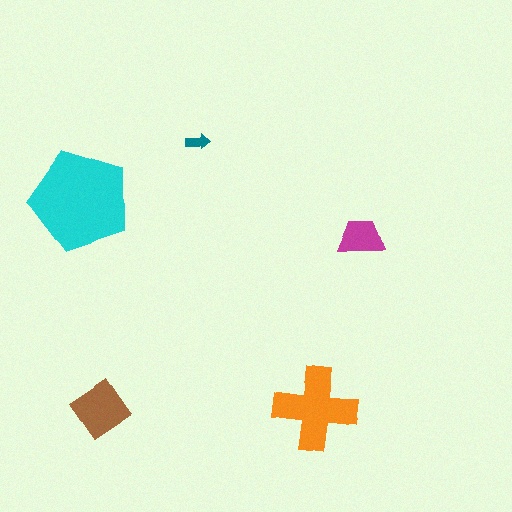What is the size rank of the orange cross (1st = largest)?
2nd.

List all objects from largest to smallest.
The cyan pentagon, the orange cross, the brown diamond, the magenta trapezoid, the teal arrow.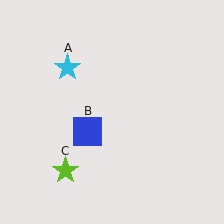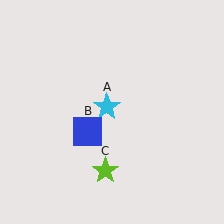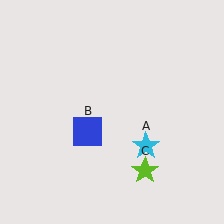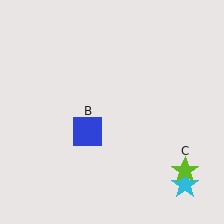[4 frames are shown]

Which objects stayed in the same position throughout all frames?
Blue square (object B) remained stationary.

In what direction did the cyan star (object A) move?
The cyan star (object A) moved down and to the right.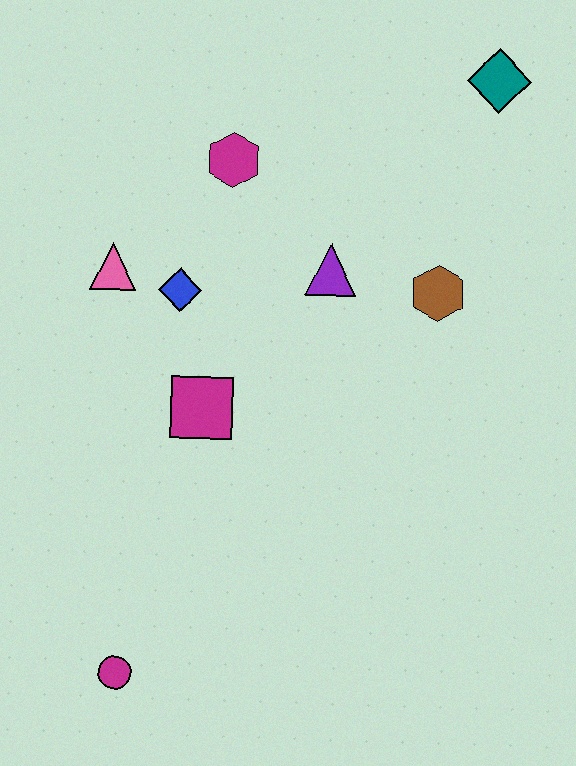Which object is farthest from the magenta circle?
The teal diamond is farthest from the magenta circle.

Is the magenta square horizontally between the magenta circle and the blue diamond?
No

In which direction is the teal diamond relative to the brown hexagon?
The teal diamond is above the brown hexagon.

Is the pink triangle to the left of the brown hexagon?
Yes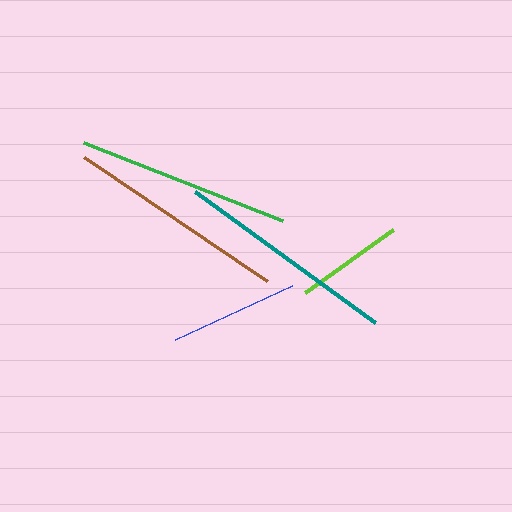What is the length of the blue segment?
The blue segment is approximately 129 pixels long.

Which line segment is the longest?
The teal line is the longest at approximately 222 pixels.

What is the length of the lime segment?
The lime segment is approximately 108 pixels long.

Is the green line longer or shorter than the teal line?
The teal line is longer than the green line.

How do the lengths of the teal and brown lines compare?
The teal and brown lines are approximately the same length.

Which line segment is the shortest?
The lime line is the shortest at approximately 108 pixels.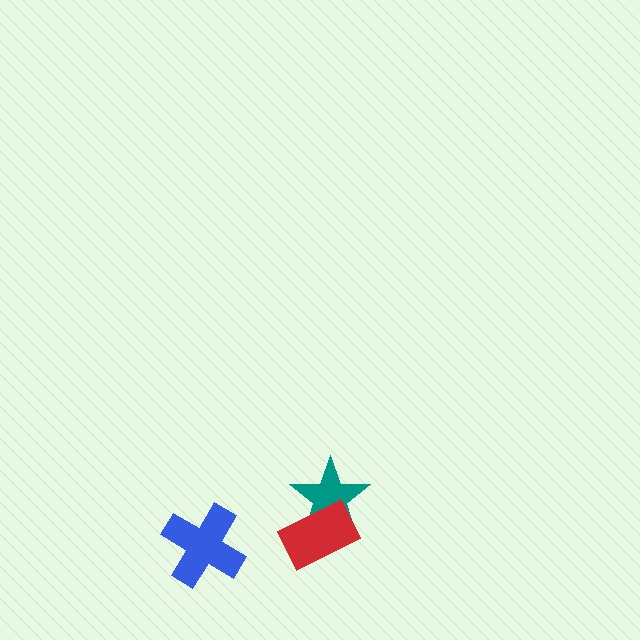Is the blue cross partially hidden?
No, no other shape covers it.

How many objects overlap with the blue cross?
0 objects overlap with the blue cross.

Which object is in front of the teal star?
The red rectangle is in front of the teal star.